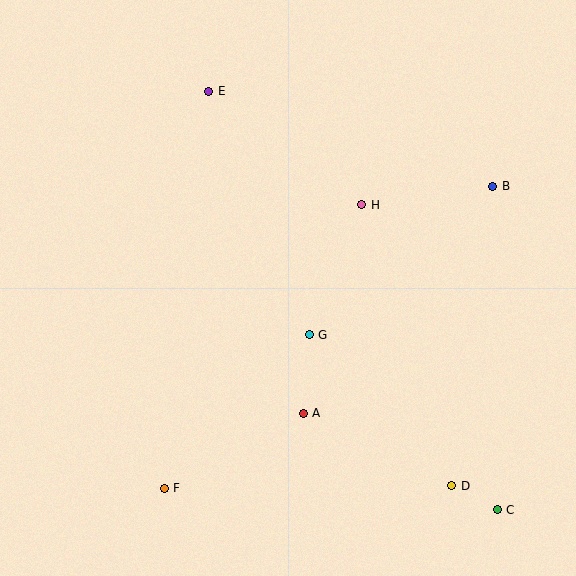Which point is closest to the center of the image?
Point G at (309, 335) is closest to the center.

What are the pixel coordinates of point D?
Point D is at (452, 486).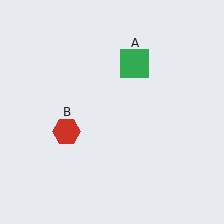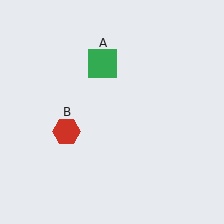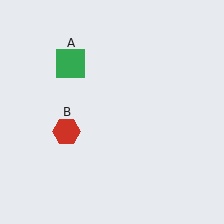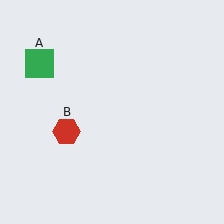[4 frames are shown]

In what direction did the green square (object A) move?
The green square (object A) moved left.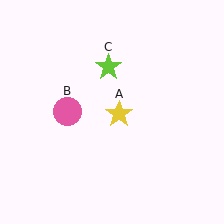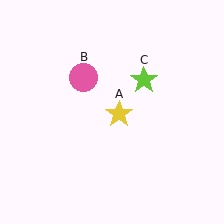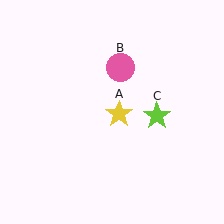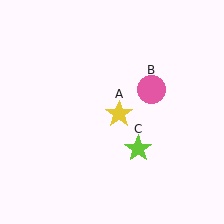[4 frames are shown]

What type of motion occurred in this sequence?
The pink circle (object B), lime star (object C) rotated clockwise around the center of the scene.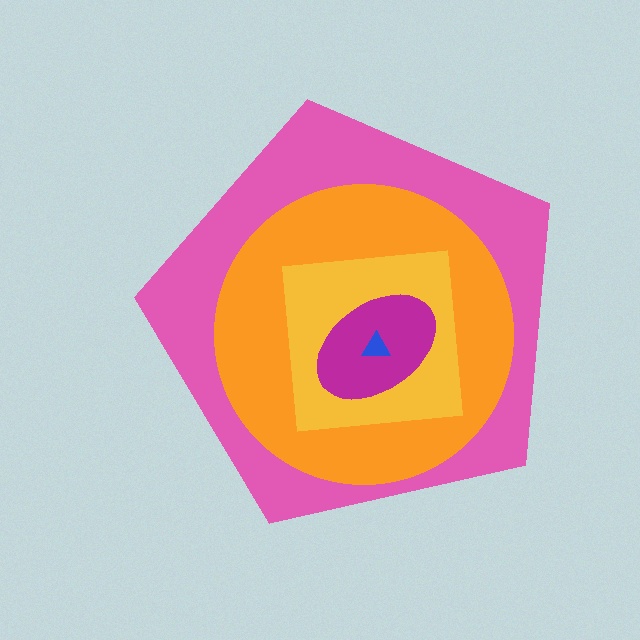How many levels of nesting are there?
5.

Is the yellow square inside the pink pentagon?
Yes.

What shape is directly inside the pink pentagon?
The orange circle.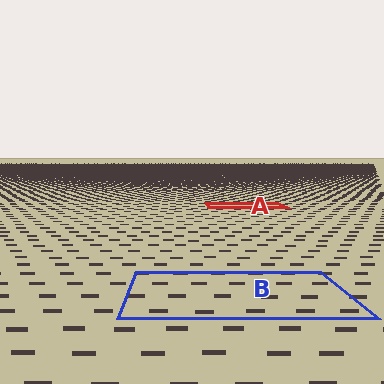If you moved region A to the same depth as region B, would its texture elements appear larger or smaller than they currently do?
They would appear larger. At a closer depth, the same texture elements are projected at a bigger on-screen size.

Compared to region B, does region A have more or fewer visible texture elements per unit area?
Region A has more texture elements per unit area — they are packed more densely because it is farther away.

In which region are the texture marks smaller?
The texture marks are smaller in region A, because it is farther away.